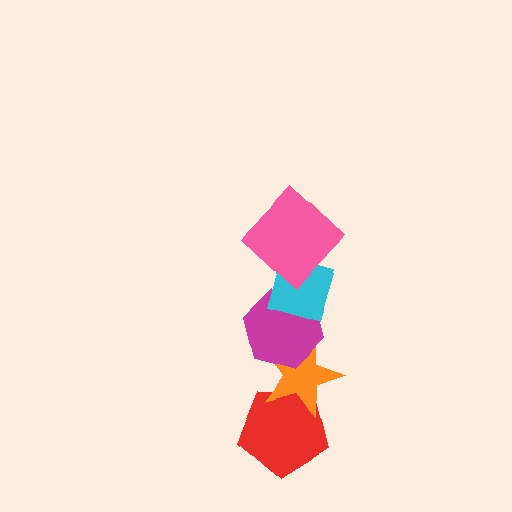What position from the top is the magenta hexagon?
The magenta hexagon is 3rd from the top.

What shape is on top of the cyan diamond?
The pink diamond is on top of the cyan diamond.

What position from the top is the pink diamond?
The pink diamond is 1st from the top.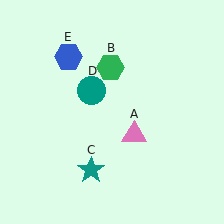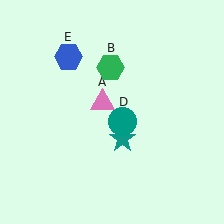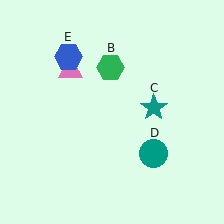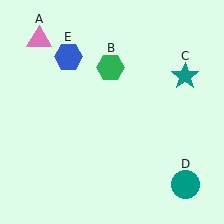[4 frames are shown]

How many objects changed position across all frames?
3 objects changed position: pink triangle (object A), teal star (object C), teal circle (object D).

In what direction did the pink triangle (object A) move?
The pink triangle (object A) moved up and to the left.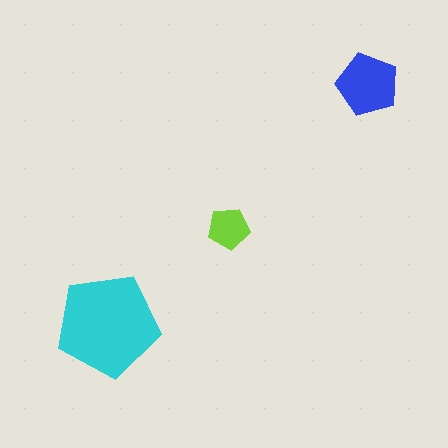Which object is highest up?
The blue pentagon is topmost.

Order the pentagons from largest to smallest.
the cyan one, the blue one, the lime one.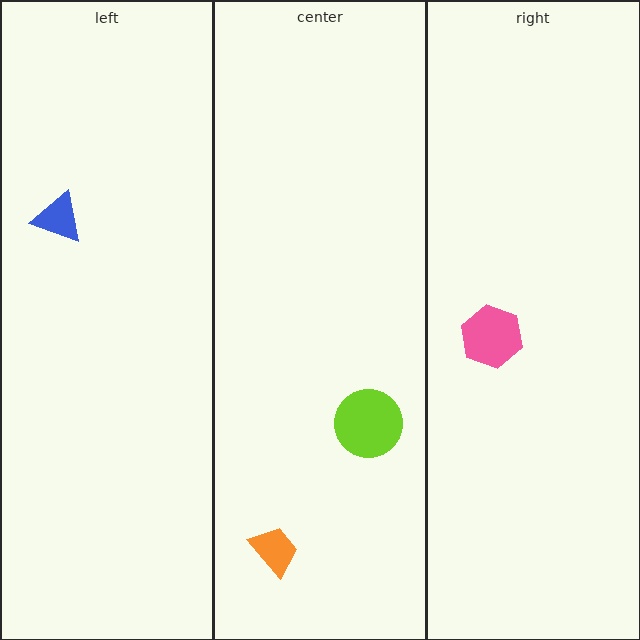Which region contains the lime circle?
The center region.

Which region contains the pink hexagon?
The right region.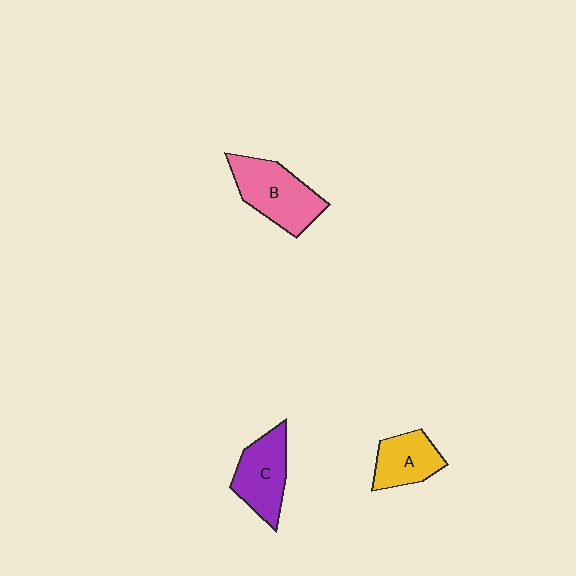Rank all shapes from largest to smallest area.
From largest to smallest: B (pink), C (purple), A (yellow).